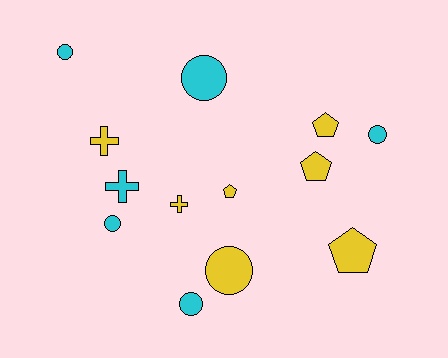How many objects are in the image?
There are 13 objects.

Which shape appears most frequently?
Circle, with 6 objects.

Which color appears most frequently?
Yellow, with 7 objects.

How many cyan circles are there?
There are 5 cyan circles.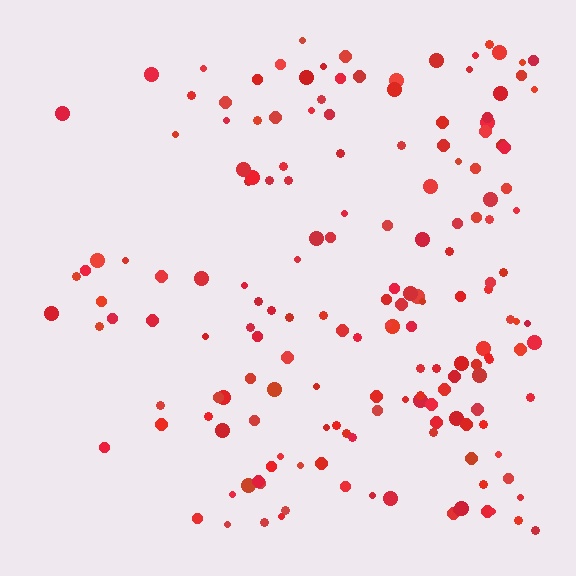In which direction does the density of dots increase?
From left to right, with the right side densest.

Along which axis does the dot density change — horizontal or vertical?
Horizontal.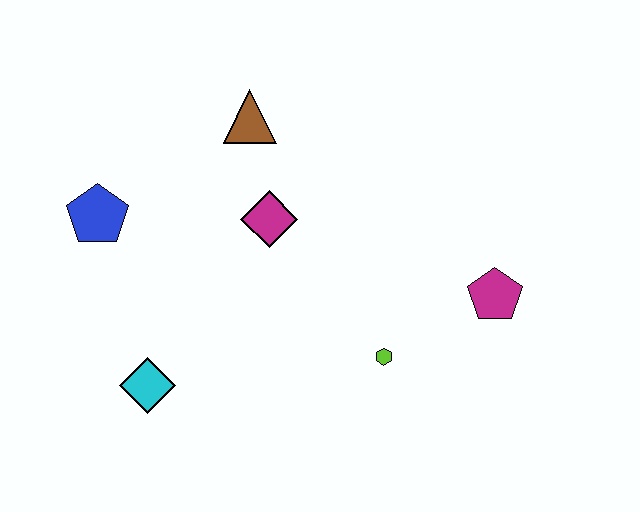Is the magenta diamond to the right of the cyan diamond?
Yes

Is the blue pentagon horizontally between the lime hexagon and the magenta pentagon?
No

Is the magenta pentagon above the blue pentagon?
No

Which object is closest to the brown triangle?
The magenta diamond is closest to the brown triangle.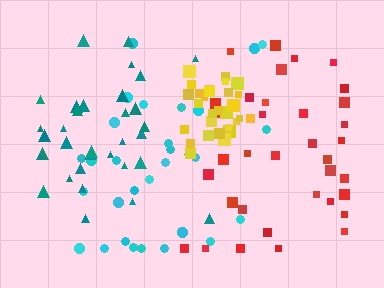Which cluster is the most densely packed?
Yellow.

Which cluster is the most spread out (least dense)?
Red.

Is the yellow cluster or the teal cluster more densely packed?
Yellow.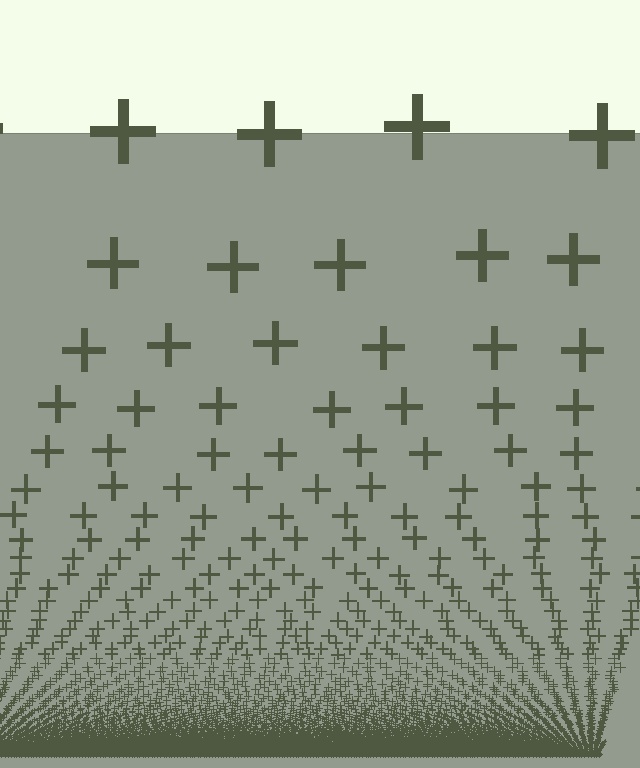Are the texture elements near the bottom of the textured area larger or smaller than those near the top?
Smaller. The gradient is inverted — elements near the bottom are smaller and denser.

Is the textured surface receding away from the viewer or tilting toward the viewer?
The surface appears to tilt toward the viewer. Texture elements get larger and sparser toward the top.